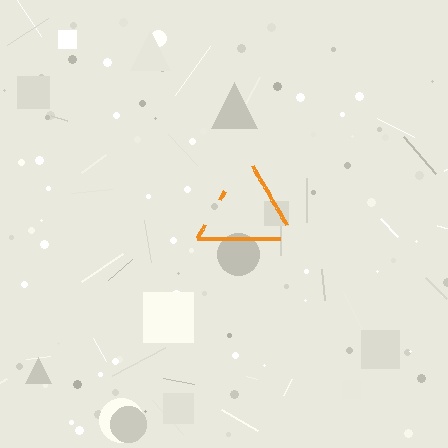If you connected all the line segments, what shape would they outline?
They would outline a triangle.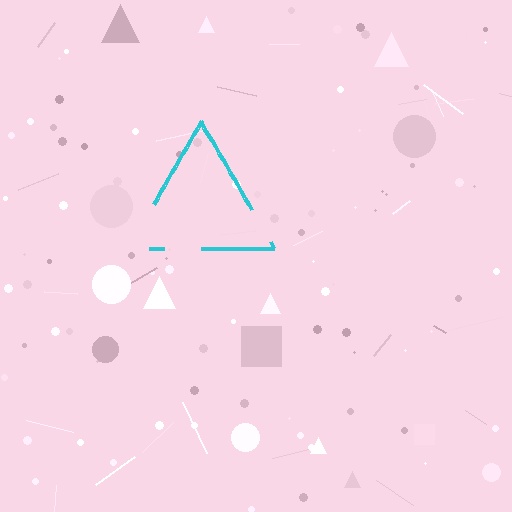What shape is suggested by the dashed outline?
The dashed outline suggests a triangle.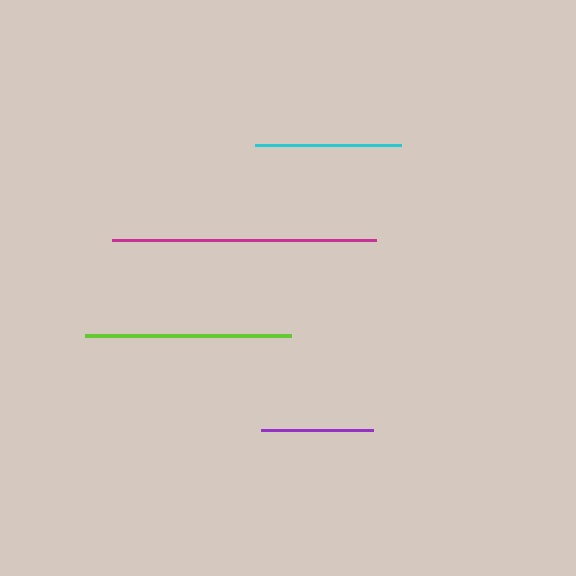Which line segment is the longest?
The magenta line is the longest at approximately 263 pixels.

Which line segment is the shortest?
The purple line is the shortest at approximately 113 pixels.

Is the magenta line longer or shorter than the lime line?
The magenta line is longer than the lime line.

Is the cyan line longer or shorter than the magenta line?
The magenta line is longer than the cyan line.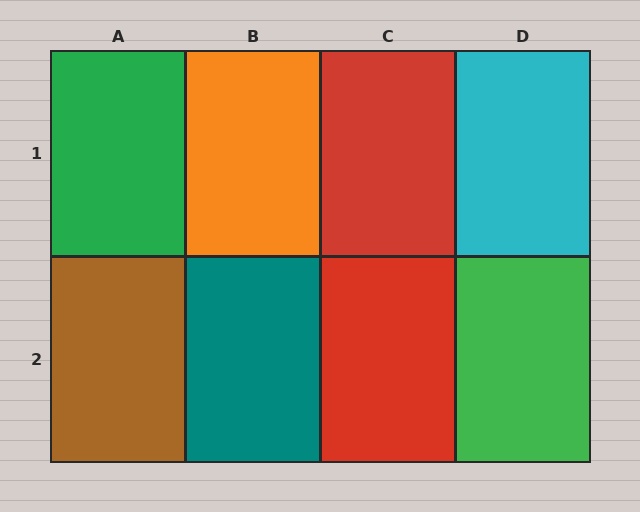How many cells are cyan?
1 cell is cyan.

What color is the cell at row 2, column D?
Green.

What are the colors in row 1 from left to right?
Green, orange, red, cyan.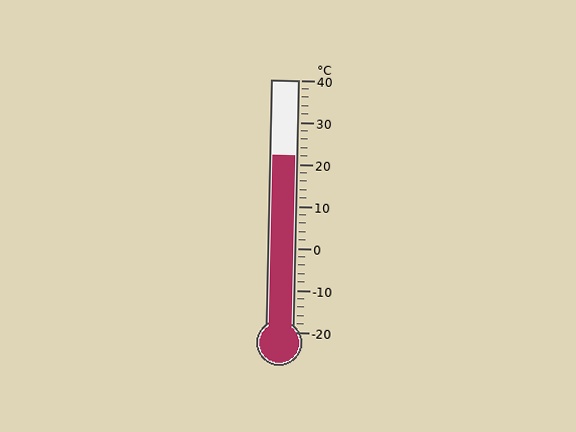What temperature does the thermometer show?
The thermometer shows approximately 22°C.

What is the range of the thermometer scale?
The thermometer scale ranges from -20°C to 40°C.